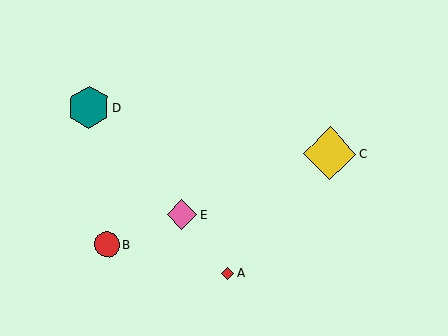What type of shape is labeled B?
Shape B is a red circle.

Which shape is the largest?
The yellow diamond (labeled C) is the largest.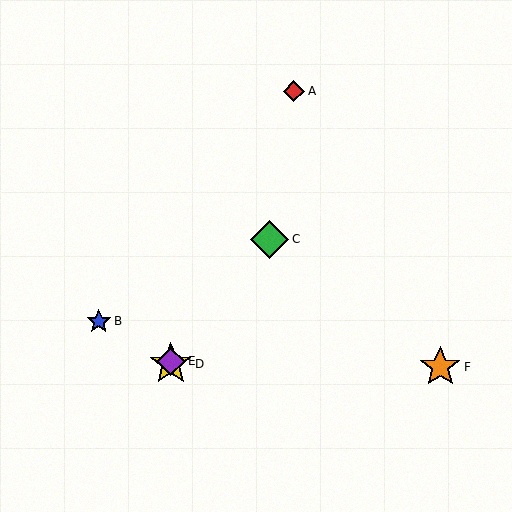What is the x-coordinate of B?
Object B is at x≈99.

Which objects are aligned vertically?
Objects D, E are aligned vertically.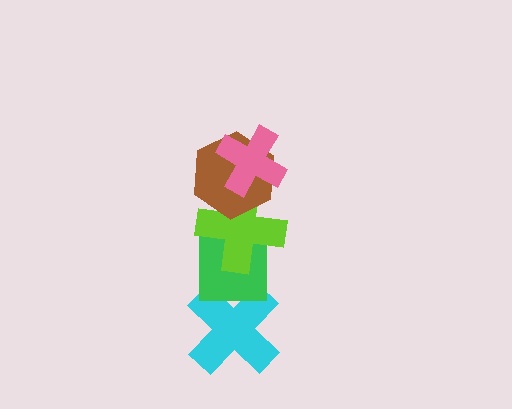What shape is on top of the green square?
The lime cross is on top of the green square.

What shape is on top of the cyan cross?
The green square is on top of the cyan cross.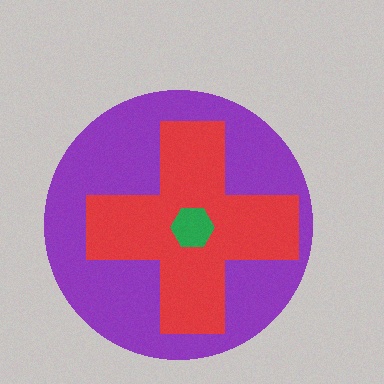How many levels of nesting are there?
3.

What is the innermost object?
The green hexagon.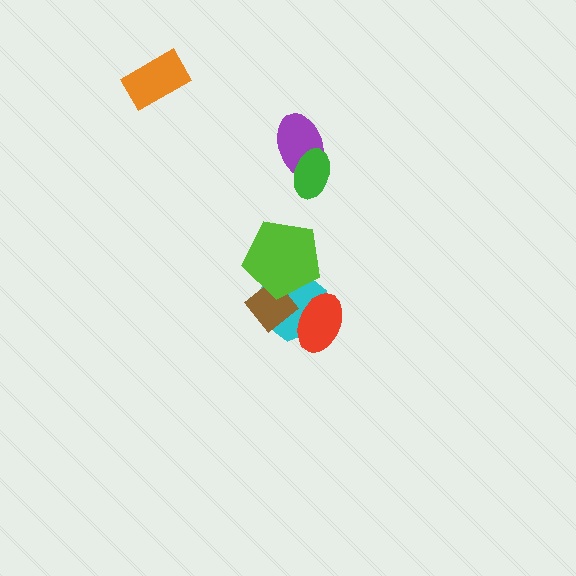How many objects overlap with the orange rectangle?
0 objects overlap with the orange rectangle.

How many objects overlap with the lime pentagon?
2 objects overlap with the lime pentagon.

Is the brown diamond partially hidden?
Yes, it is partially covered by another shape.